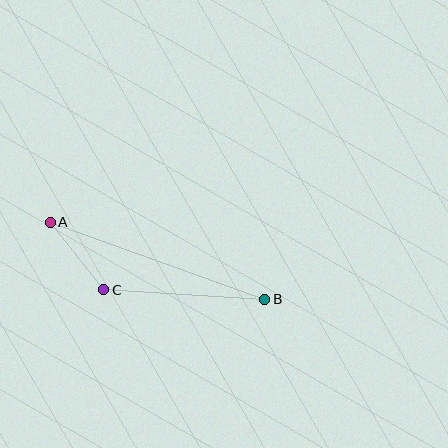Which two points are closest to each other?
Points A and C are closest to each other.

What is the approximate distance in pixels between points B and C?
The distance between B and C is approximately 161 pixels.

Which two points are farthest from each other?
Points A and B are farthest from each other.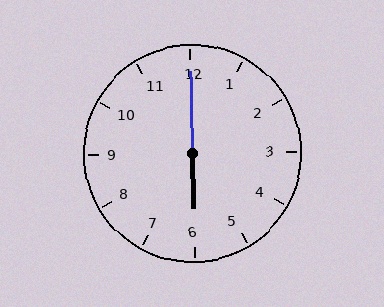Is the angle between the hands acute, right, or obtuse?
It is obtuse.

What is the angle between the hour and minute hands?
Approximately 180 degrees.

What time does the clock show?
6:00.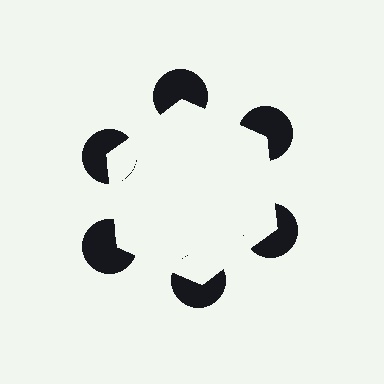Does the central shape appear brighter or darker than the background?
It typically appears slightly brighter than the background, even though no actual brightness change is drawn.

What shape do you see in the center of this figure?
An illusory hexagon — its edges are inferred from the aligned wedge cuts in the pac-man discs, not physically drawn.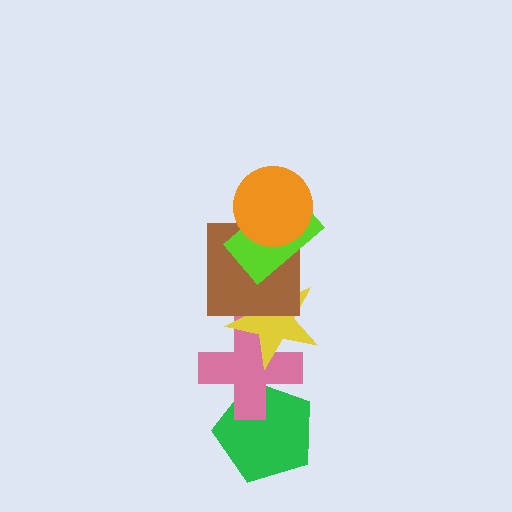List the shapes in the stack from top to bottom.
From top to bottom: the orange circle, the lime rectangle, the brown square, the yellow star, the pink cross, the green pentagon.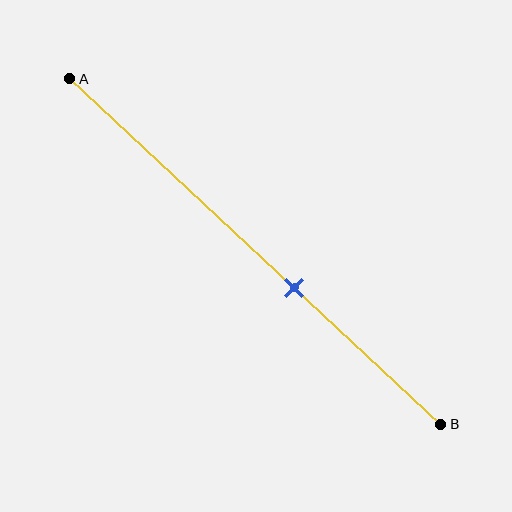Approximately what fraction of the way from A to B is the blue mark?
The blue mark is approximately 60% of the way from A to B.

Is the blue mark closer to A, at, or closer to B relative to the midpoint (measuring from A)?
The blue mark is closer to point B than the midpoint of segment AB.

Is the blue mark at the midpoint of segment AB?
No, the mark is at about 60% from A, not at the 50% midpoint.